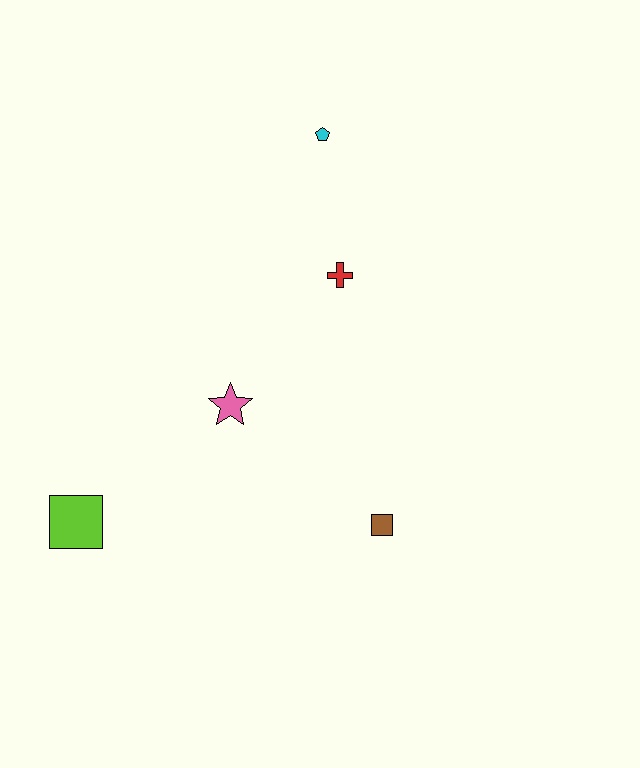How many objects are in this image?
There are 5 objects.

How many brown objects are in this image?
There is 1 brown object.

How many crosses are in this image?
There is 1 cross.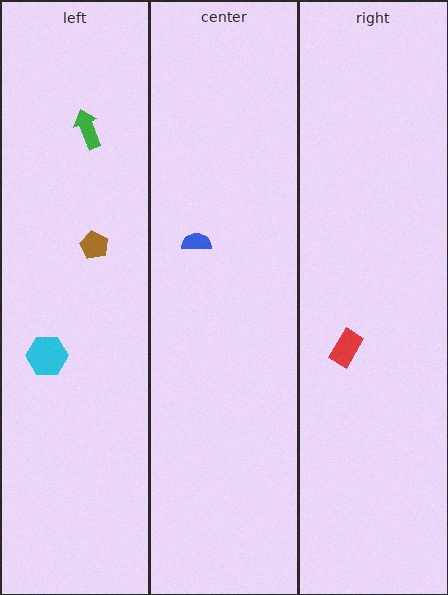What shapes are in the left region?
The green arrow, the cyan hexagon, the brown pentagon.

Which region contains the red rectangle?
The right region.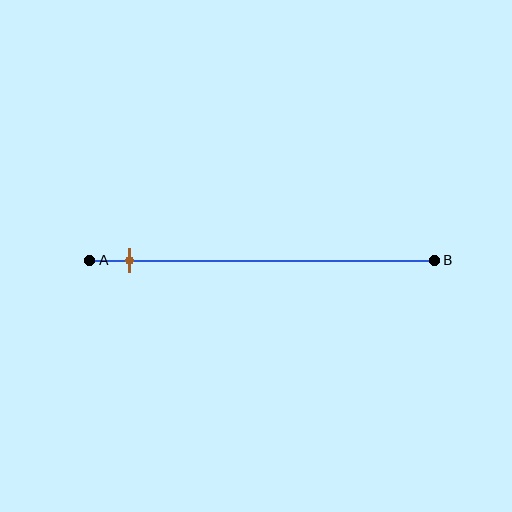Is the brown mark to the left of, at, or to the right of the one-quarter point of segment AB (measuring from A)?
The brown mark is to the left of the one-quarter point of segment AB.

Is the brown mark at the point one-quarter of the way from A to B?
No, the mark is at about 10% from A, not at the 25% one-quarter point.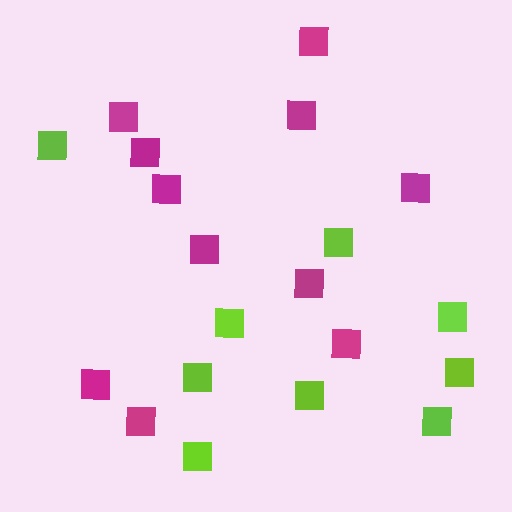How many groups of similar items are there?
There are 2 groups: one group of magenta squares (11) and one group of lime squares (9).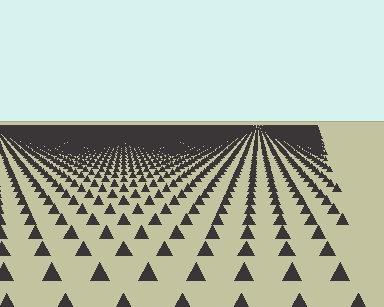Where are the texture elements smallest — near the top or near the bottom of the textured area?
Near the top.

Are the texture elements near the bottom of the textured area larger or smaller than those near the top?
Larger. Near the bottom, elements are closer to the viewer and appear at a bigger on-screen size.